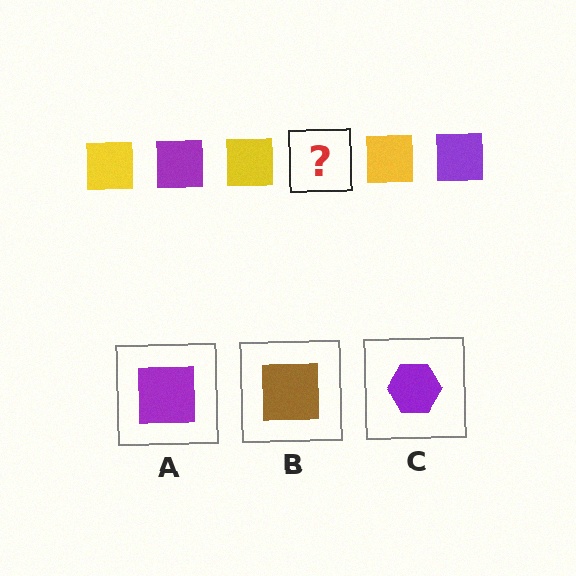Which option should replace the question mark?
Option A.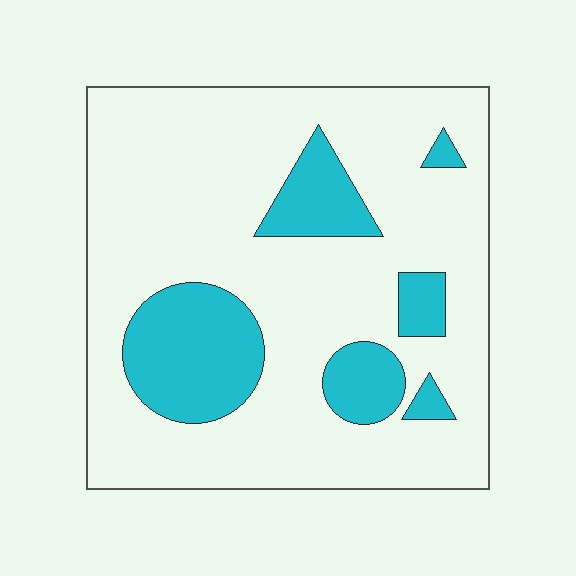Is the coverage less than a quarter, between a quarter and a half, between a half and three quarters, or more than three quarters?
Less than a quarter.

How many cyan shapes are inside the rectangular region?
6.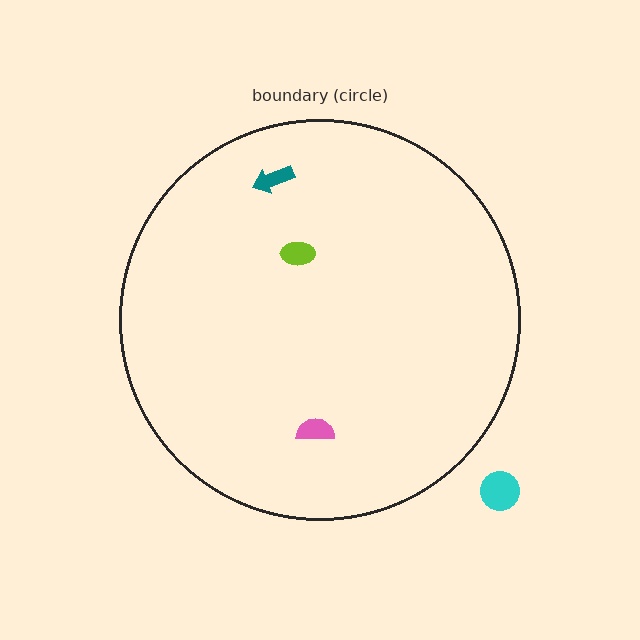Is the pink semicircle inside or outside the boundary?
Inside.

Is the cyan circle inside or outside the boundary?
Outside.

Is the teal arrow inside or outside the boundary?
Inside.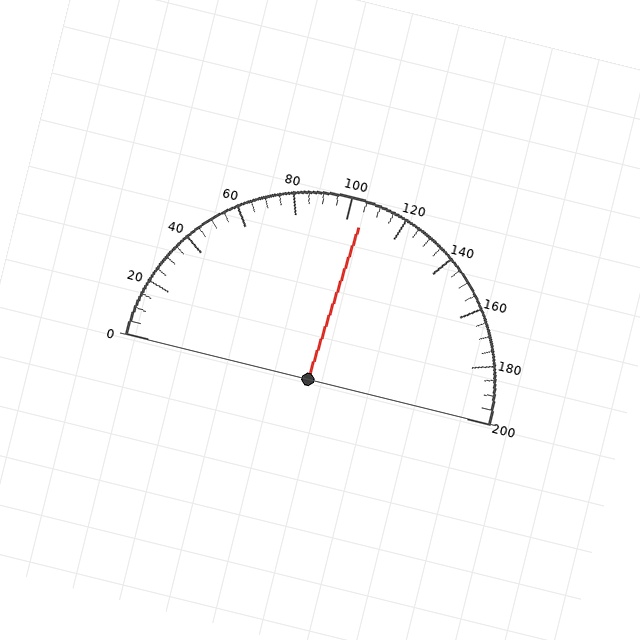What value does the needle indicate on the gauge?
The needle indicates approximately 105.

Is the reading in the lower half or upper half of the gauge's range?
The reading is in the upper half of the range (0 to 200).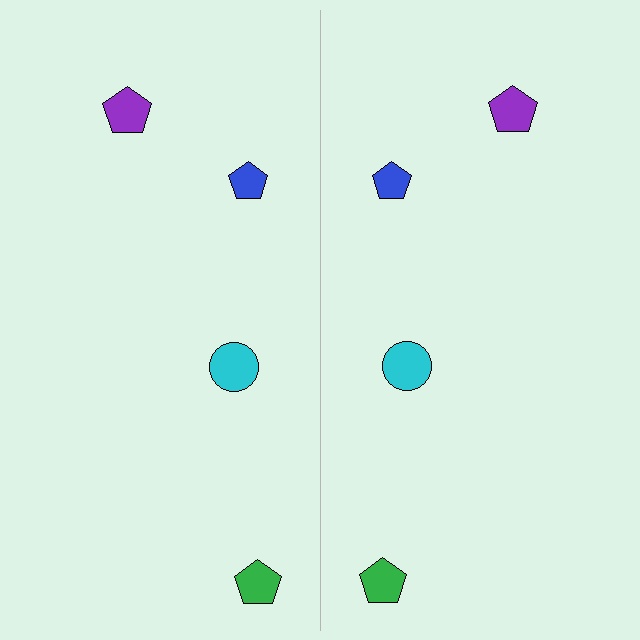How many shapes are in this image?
There are 8 shapes in this image.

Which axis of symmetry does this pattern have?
The pattern has a vertical axis of symmetry running through the center of the image.